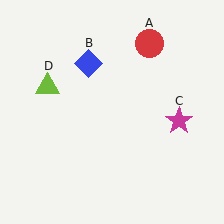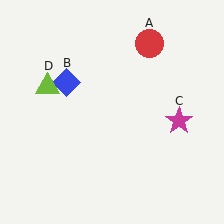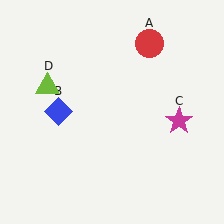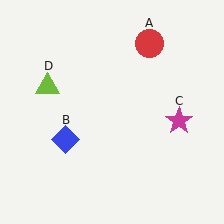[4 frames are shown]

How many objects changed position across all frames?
1 object changed position: blue diamond (object B).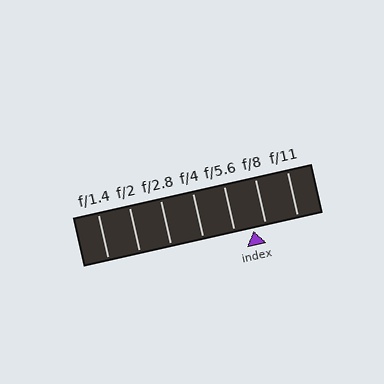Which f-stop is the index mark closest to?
The index mark is closest to f/8.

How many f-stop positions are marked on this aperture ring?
There are 7 f-stop positions marked.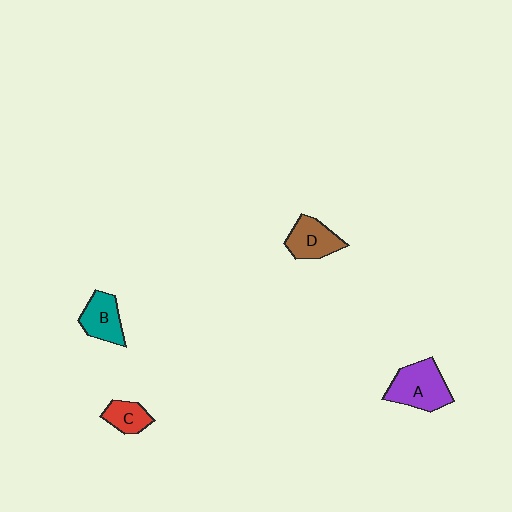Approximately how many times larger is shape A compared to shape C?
Approximately 1.9 times.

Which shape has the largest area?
Shape A (purple).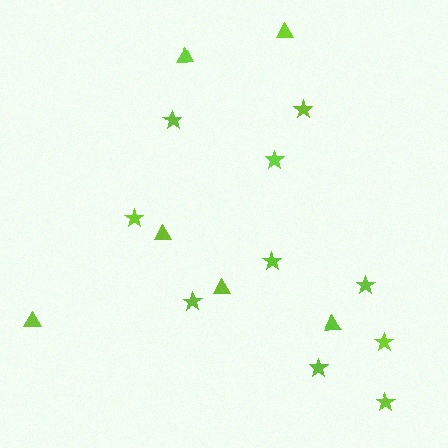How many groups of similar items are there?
There are 2 groups: one group of stars (10) and one group of triangles (6).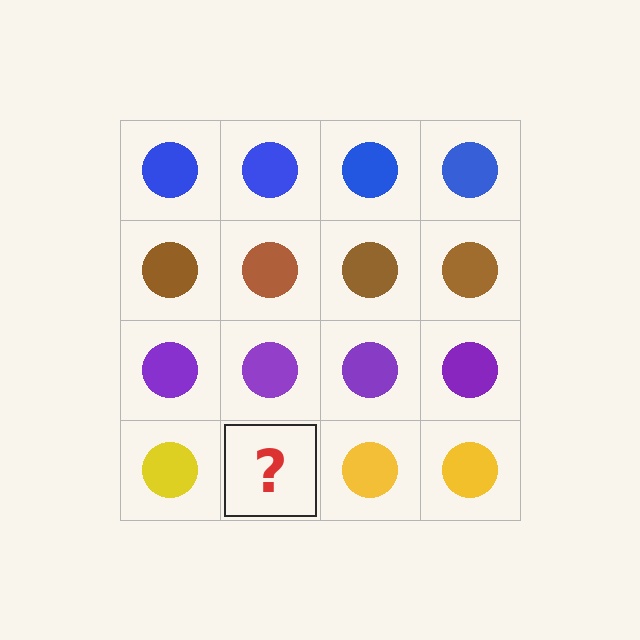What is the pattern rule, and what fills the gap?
The rule is that each row has a consistent color. The gap should be filled with a yellow circle.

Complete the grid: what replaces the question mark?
The question mark should be replaced with a yellow circle.